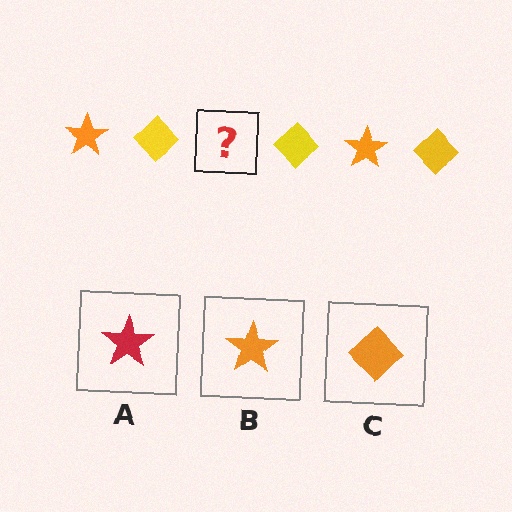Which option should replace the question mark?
Option B.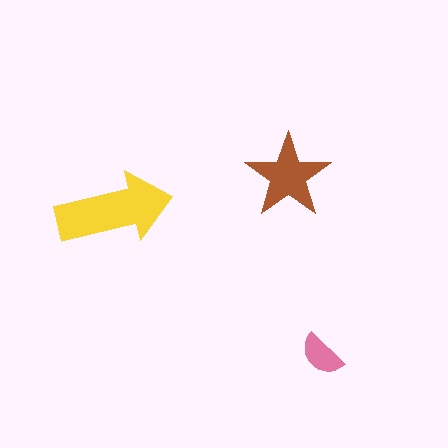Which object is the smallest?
The pink semicircle.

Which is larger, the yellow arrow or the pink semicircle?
The yellow arrow.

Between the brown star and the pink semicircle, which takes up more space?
The brown star.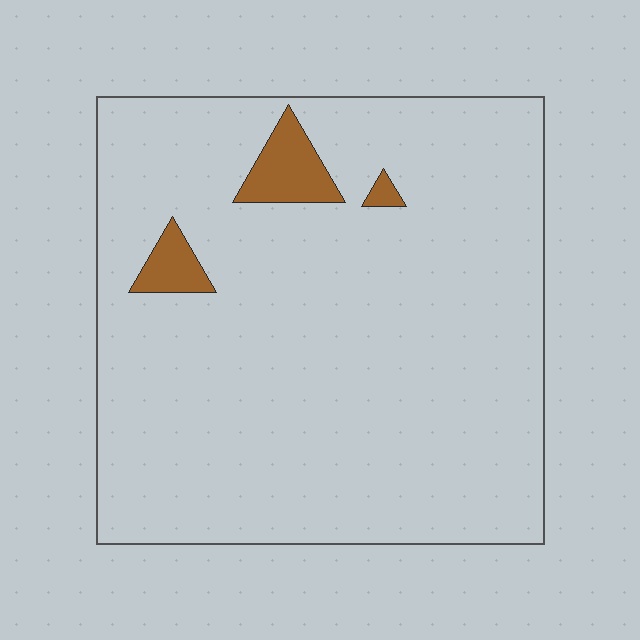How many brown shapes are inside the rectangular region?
3.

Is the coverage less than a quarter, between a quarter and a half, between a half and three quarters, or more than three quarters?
Less than a quarter.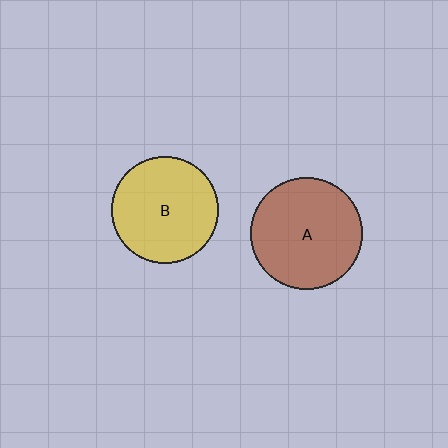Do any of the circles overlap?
No, none of the circles overlap.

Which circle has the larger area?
Circle A (brown).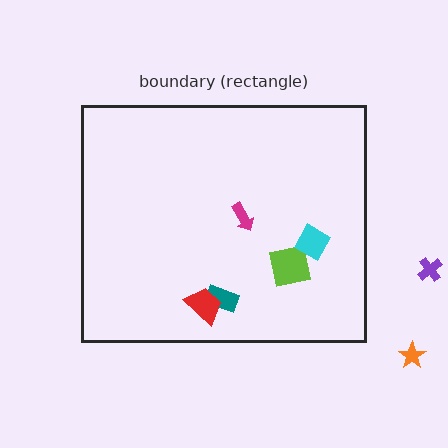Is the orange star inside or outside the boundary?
Outside.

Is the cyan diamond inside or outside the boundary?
Inside.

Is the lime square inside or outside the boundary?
Inside.